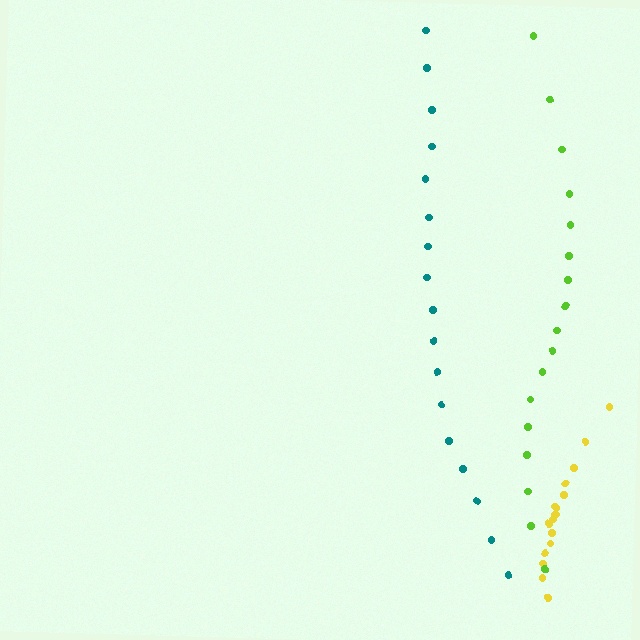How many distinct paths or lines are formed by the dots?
There are 3 distinct paths.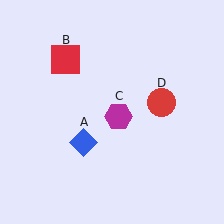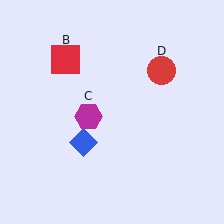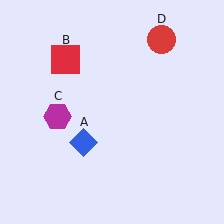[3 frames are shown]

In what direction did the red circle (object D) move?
The red circle (object D) moved up.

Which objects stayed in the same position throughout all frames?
Blue diamond (object A) and red square (object B) remained stationary.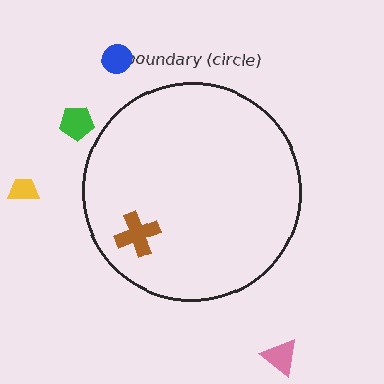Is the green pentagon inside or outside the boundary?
Outside.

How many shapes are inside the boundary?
1 inside, 4 outside.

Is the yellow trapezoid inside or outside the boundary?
Outside.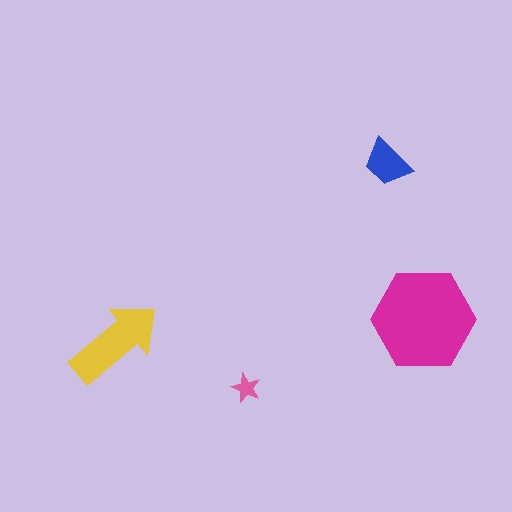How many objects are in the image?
There are 4 objects in the image.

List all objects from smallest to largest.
The pink star, the blue trapezoid, the yellow arrow, the magenta hexagon.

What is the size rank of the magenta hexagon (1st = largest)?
1st.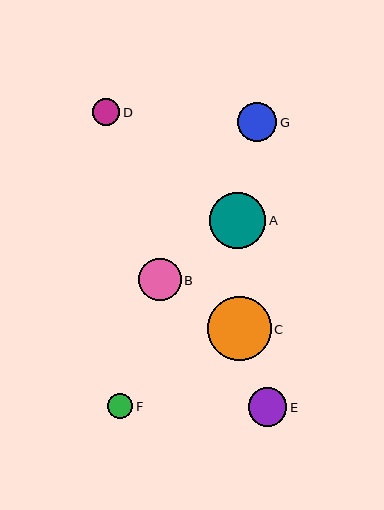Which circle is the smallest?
Circle F is the smallest with a size of approximately 25 pixels.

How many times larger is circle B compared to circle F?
Circle B is approximately 1.7 times the size of circle F.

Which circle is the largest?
Circle C is the largest with a size of approximately 64 pixels.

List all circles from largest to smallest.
From largest to smallest: C, A, B, G, E, D, F.